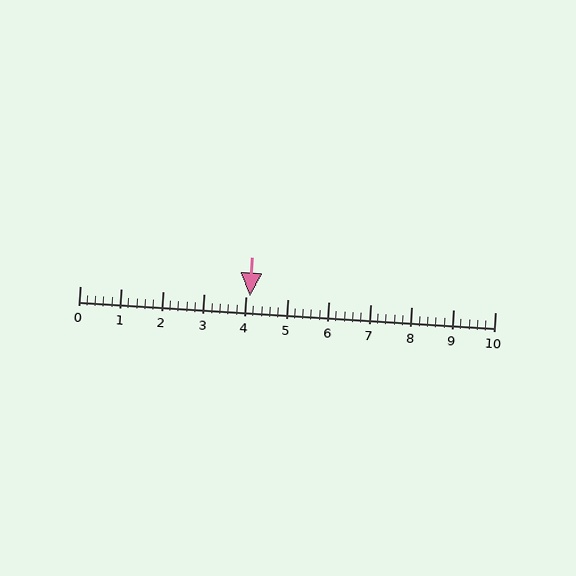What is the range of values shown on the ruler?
The ruler shows values from 0 to 10.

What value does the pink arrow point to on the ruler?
The pink arrow points to approximately 4.1.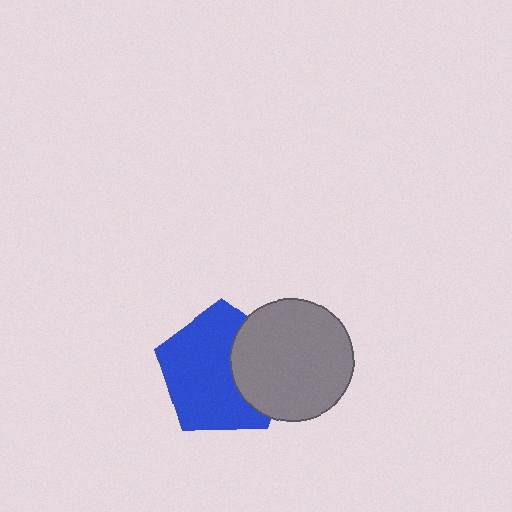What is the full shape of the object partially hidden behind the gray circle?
The partially hidden object is a blue pentagon.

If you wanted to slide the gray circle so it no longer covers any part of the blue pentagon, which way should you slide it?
Slide it right — that is the most direct way to separate the two shapes.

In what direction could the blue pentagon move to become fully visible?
The blue pentagon could move left. That would shift it out from behind the gray circle entirely.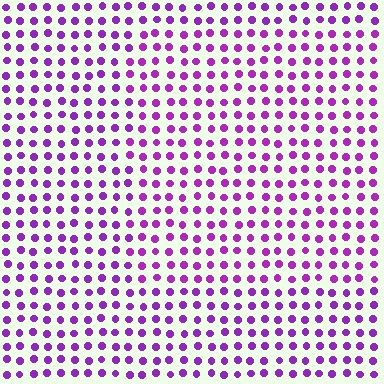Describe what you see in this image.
The image is filled with small purple elements in a uniform arrangement. A rectangle-shaped region is visible where the elements are tinted to a slightly different hue, forming a subtle color boundary.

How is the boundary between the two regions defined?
The boundary is defined purely by a slight shift in hue (about 13 degrees). Spacing, size, and orientation are identical on both sides.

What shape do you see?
I see a rectangle.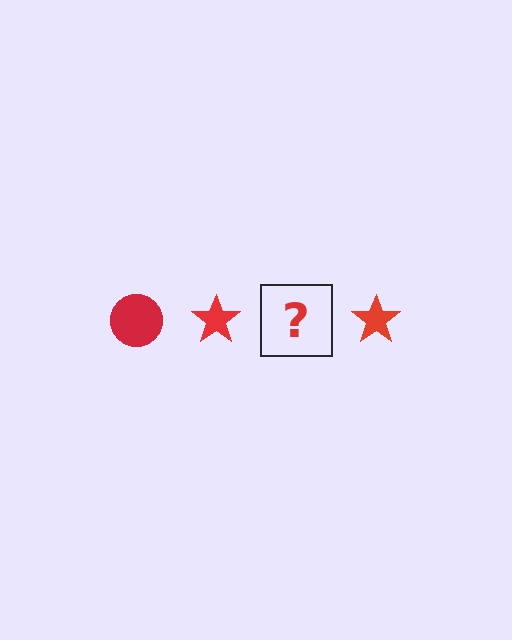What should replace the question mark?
The question mark should be replaced with a red circle.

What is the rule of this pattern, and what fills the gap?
The rule is that the pattern cycles through circle, star shapes in red. The gap should be filled with a red circle.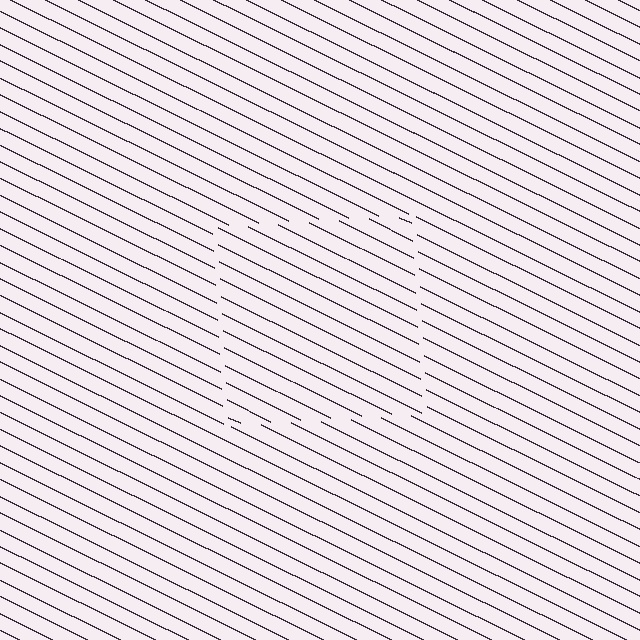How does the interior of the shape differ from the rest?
The interior of the shape contains the same grating, shifted by half a period — the contour is defined by the phase discontinuity where line-ends from the inner and outer gratings abut.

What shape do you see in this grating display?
An illusory square. The interior of the shape contains the same grating, shifted by half a period — the contour is defined by the phase discontinuity where line-ends from the inner and outer gratings abut.